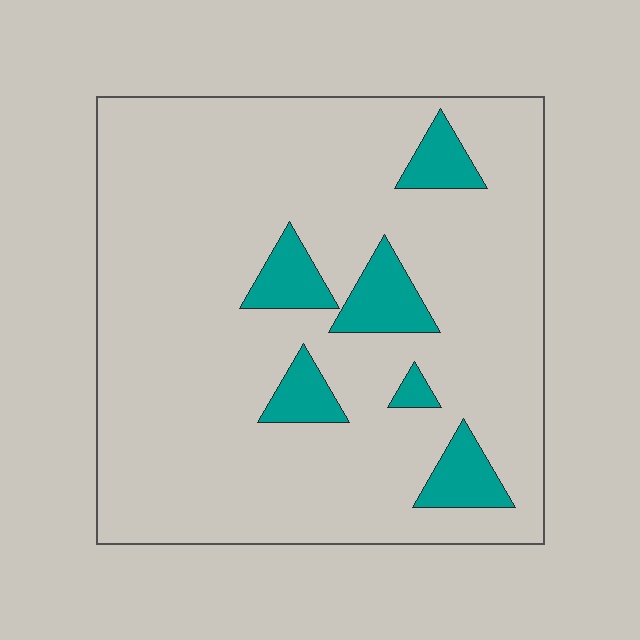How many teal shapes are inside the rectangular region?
6.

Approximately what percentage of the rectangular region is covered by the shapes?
Approximately 10%.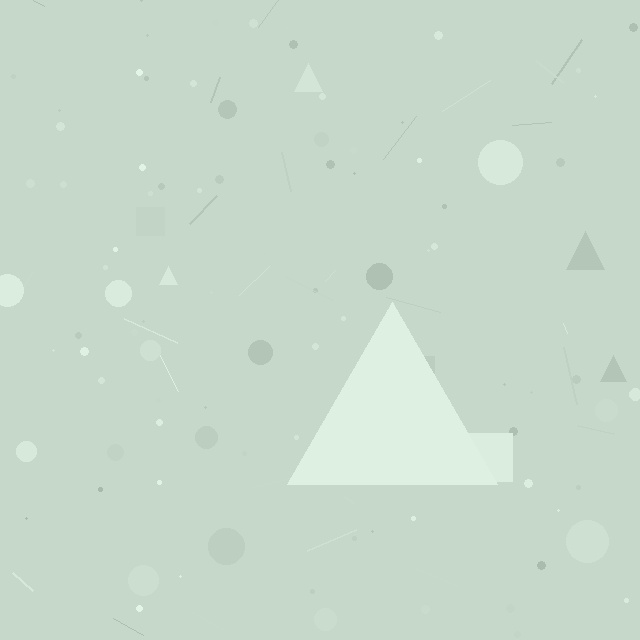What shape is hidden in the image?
A triangle is hidden in the image.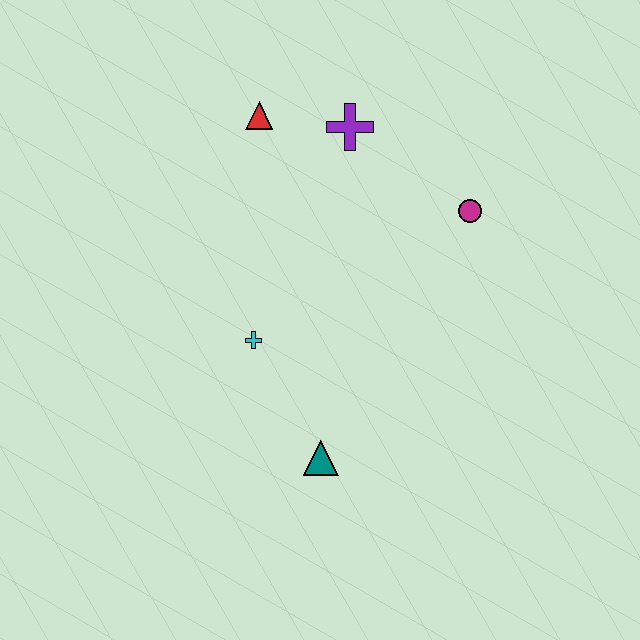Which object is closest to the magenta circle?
The purple cross is closest to the magenta circle.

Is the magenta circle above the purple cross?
No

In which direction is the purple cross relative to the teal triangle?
The purple cross is above the teal triangle.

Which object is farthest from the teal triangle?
The red triangle is farthest from the teal triangle.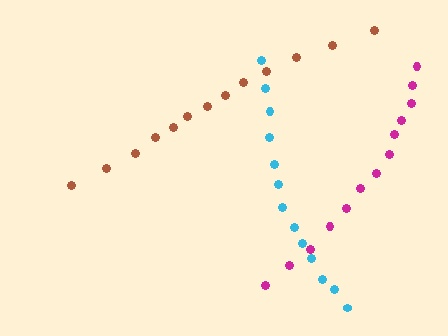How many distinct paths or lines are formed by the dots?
There are 3 distinct paths.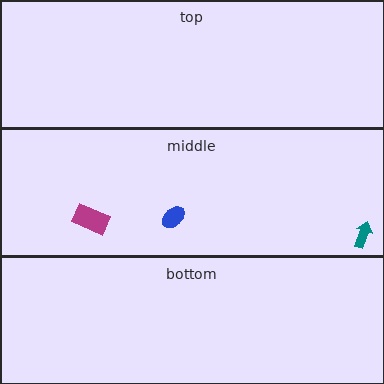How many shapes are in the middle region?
3.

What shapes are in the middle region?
The blue ellipse, the magenta rectangle, the teal arrow.